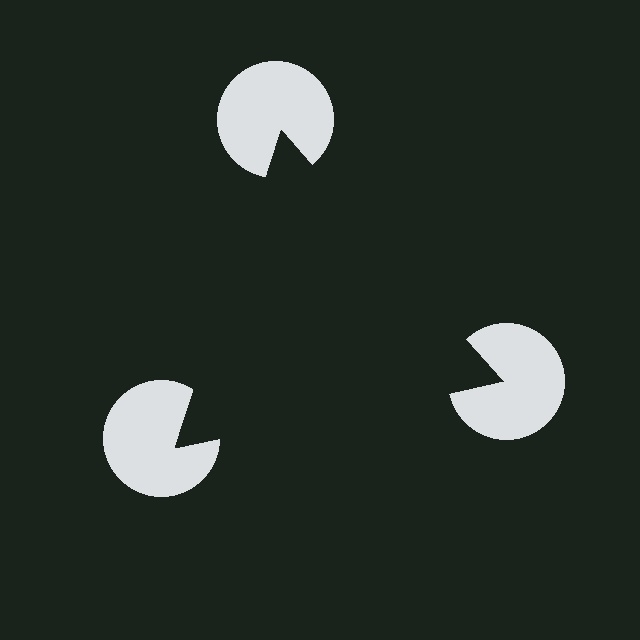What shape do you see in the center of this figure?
An illusory triangle — its edges are inferred from the aligned wedge cuts in the pac-man discs, not physically drawn.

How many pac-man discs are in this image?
There are 3 — one at each vertex of the illusory triangle.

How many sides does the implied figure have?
3 sides.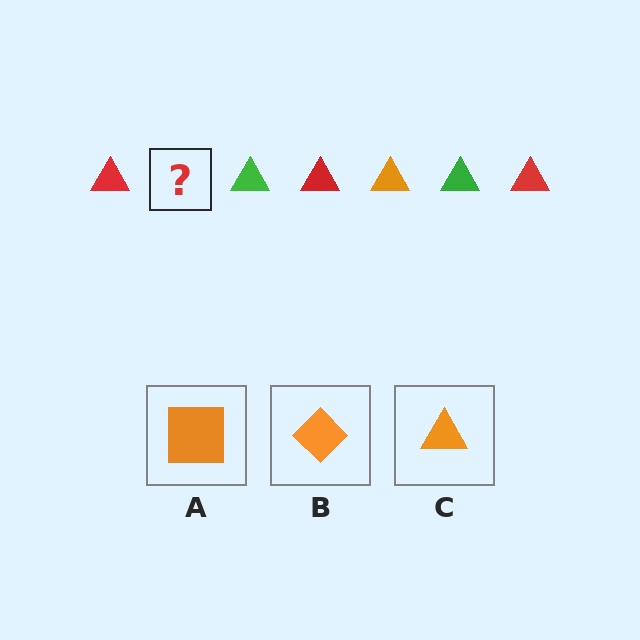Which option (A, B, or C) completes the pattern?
C.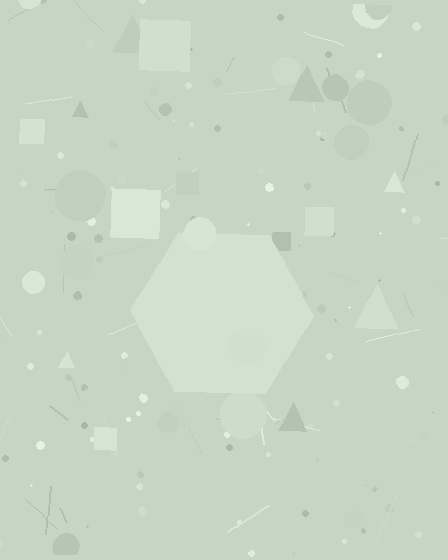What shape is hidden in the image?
A hexagon is hidden in the image.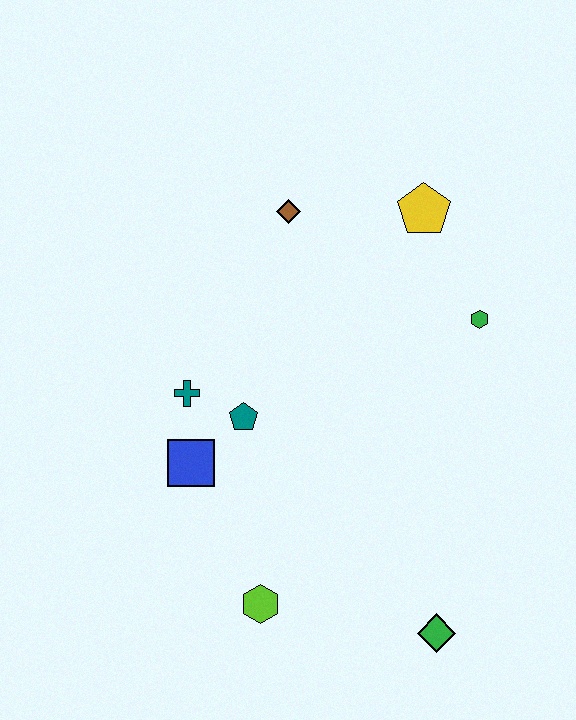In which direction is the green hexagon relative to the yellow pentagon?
The green hexagon is below the yellow pentagon.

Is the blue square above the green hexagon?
No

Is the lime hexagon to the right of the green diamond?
No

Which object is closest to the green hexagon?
The yellow pentagon is closest to the green hexagon.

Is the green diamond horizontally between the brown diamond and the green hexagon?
Yes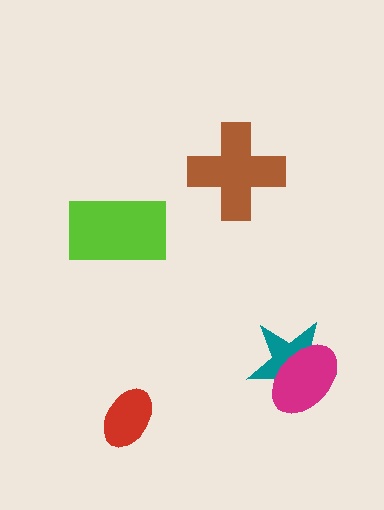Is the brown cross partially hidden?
No, no other shape covers it.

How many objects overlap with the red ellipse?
0 objects overlap with the red ellipse.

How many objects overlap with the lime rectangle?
0 objects overlap with the lime rectangle.